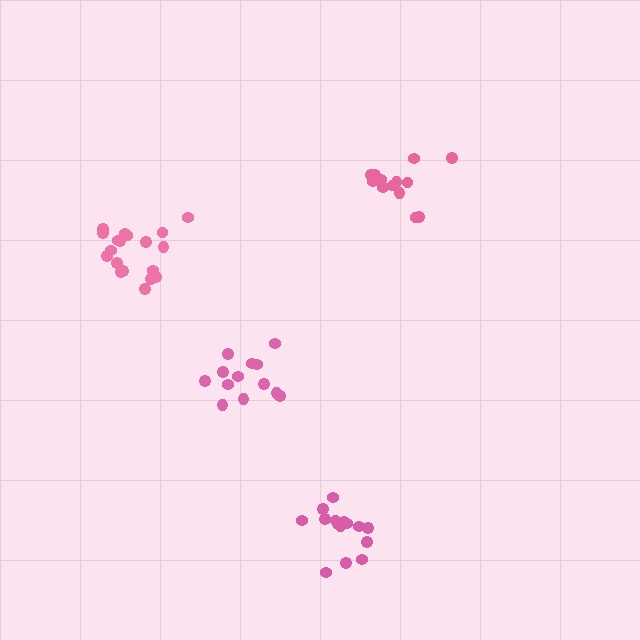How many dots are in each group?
Group 1: 13 dots, Group 2: 13 dots, Group 3: 15 dots, Group 4: 19 dots (60 total).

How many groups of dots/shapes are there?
There are 4 groups.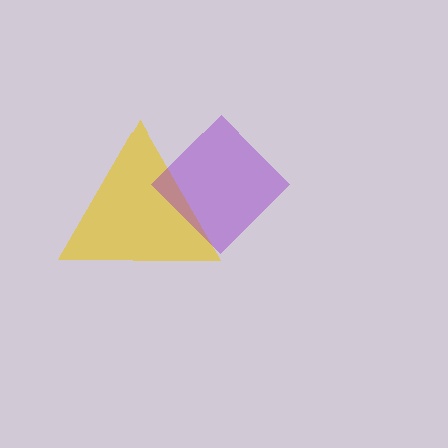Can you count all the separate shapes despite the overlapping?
Yes, there are 2 separate shapes.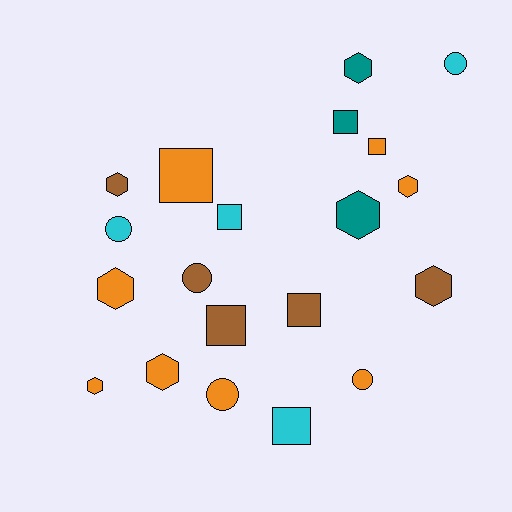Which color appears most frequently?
Orange, with 8 objects.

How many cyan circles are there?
There are 2 cyan circles.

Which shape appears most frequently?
Hexagon, with 8 objects.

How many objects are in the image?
There are 20 objects.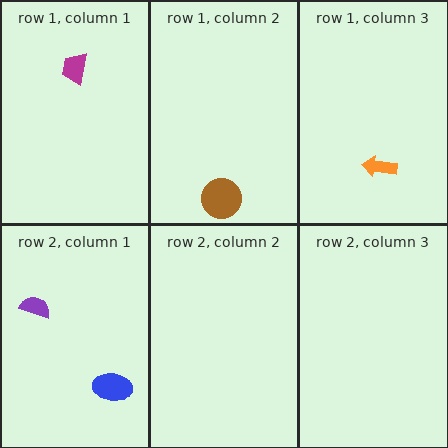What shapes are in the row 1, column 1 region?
The magenta trapezoid.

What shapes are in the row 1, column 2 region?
The brown circle.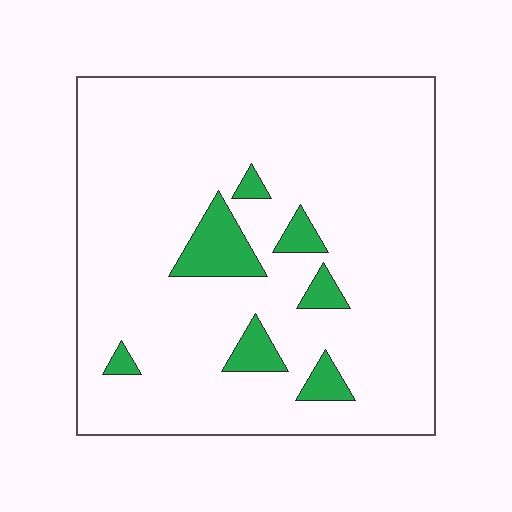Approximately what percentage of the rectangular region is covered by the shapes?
Approximately 10%.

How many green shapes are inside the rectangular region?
7.